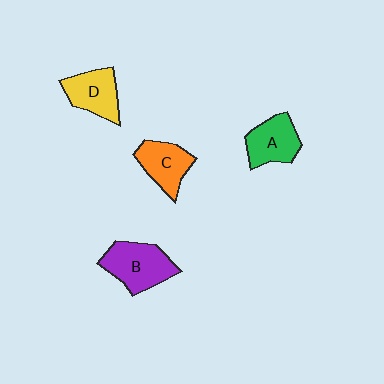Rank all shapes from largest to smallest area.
From largest to smallest: B (purple), D (yellow), A (green), C (orange).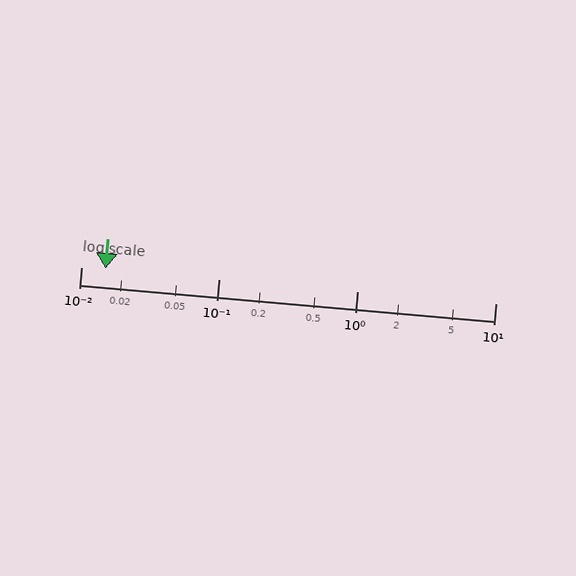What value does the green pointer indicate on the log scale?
The pointer indicates approximately 0.015.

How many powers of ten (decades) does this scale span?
The scale spans 3 decades, from 0.01 to 10.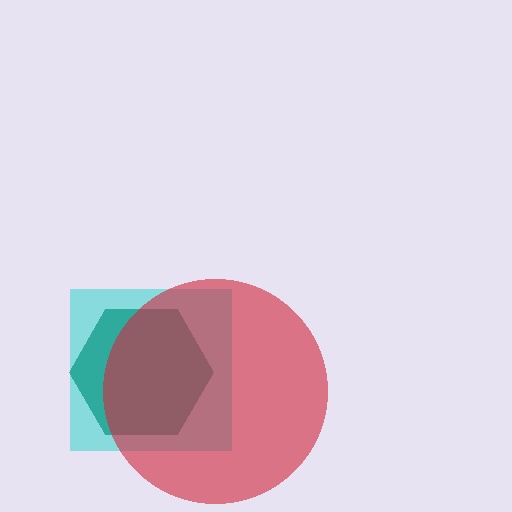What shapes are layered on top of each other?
The layered shapes are: a cyan square, a teal hexagon, a red circle.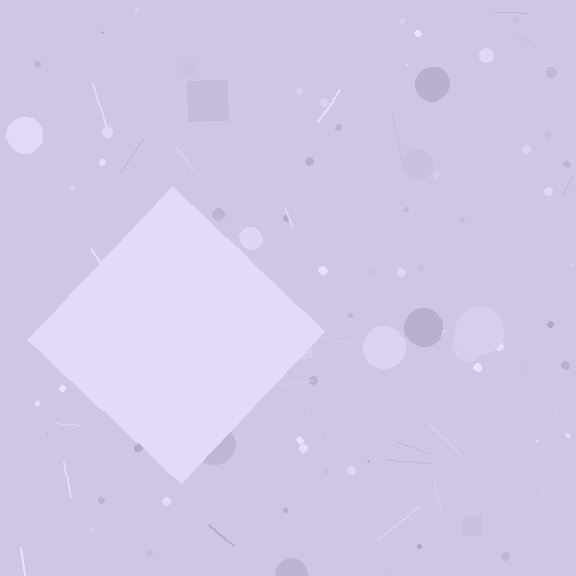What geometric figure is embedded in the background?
A diamond is embedded in the background.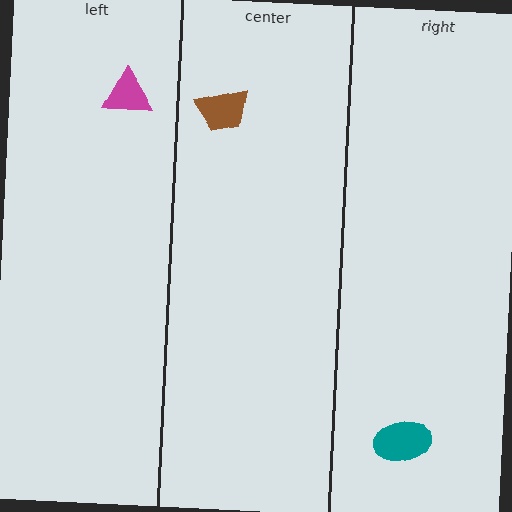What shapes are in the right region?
The teal ellipse.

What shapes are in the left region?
The magenta triangle.